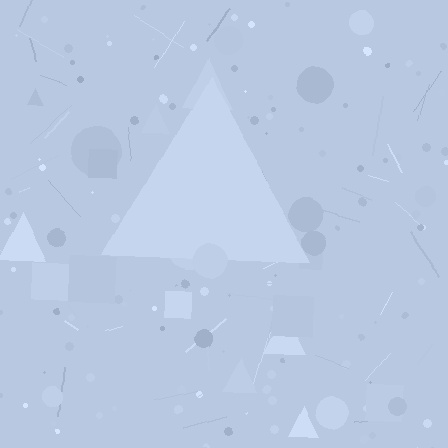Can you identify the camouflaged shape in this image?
The camouflaged shape is a triangle.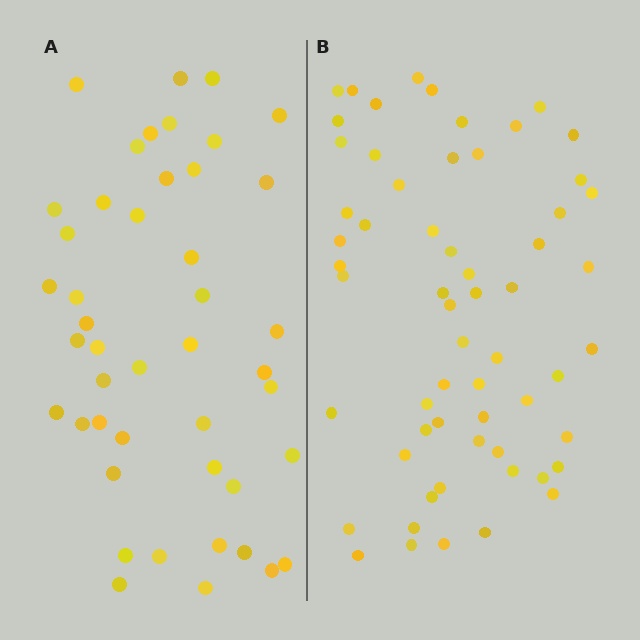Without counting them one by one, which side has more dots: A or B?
Region B (the right region) has more dots.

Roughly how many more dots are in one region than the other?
Region B has approximately 15 more dots than region A.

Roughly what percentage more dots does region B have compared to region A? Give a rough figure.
About 35% more.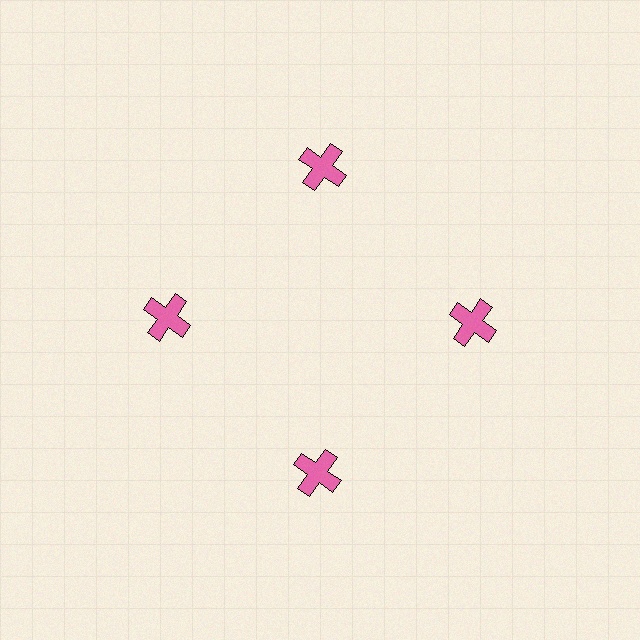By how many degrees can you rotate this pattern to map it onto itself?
The pattern maps onto itself every 90 degrees of rotation.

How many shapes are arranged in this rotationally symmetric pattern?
There are 4 shapes, arranged in 4 groups of 1.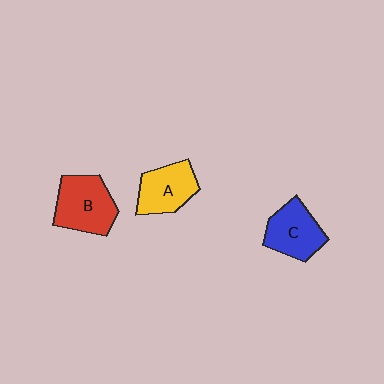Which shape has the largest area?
Shape B (red).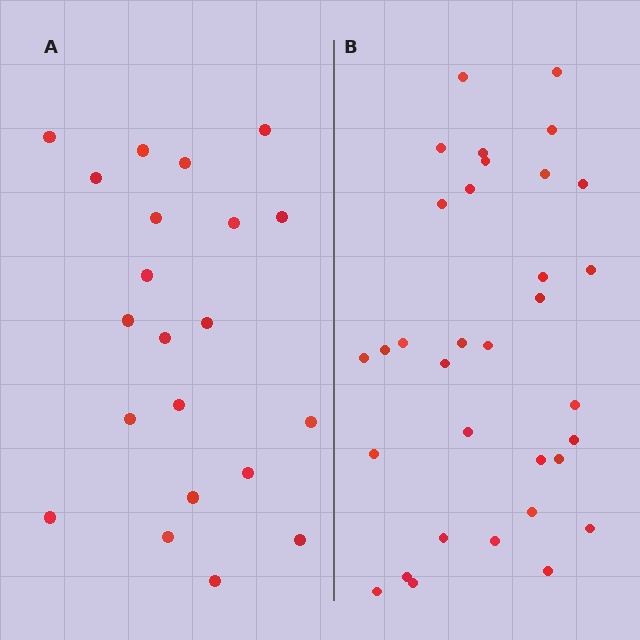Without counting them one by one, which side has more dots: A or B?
Region B (the right region) has more dots.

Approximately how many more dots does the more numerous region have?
Region B has roughly 12 or so more dots than region A.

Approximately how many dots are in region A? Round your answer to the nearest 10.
About 20 dots. (The exact count is 21, which rounds to 20.)